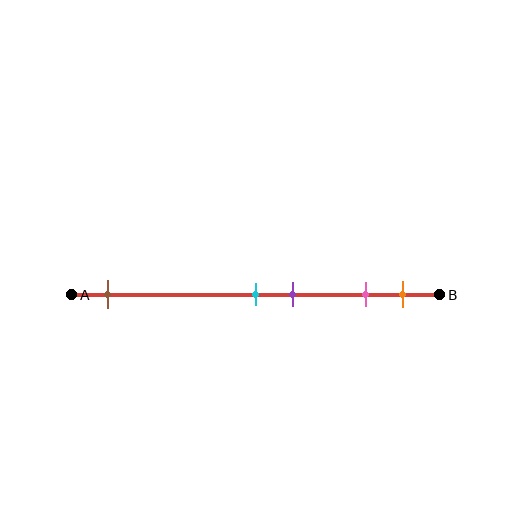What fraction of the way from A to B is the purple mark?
The purple mark is approximately 60% (0.6) of the way from A to B.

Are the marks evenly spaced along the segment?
No, the marks are not evenly spaced.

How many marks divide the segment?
There are 5 marks dividing the segment.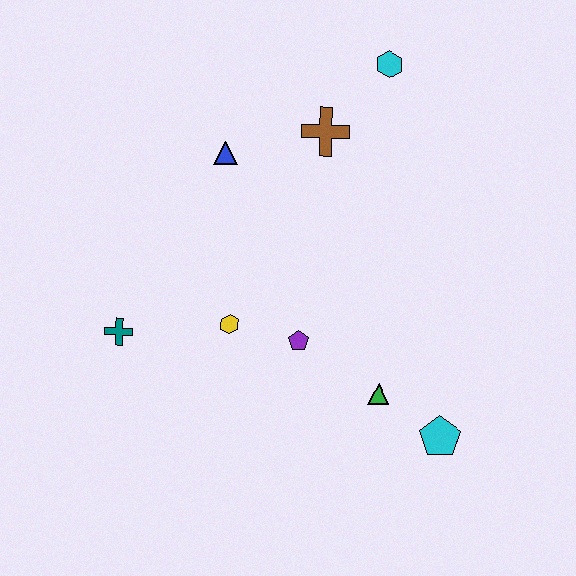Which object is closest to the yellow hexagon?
The purple pentagon is closest to the yellow hexagon.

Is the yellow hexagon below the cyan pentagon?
No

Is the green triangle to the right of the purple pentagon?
Yes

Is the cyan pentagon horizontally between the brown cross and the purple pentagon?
No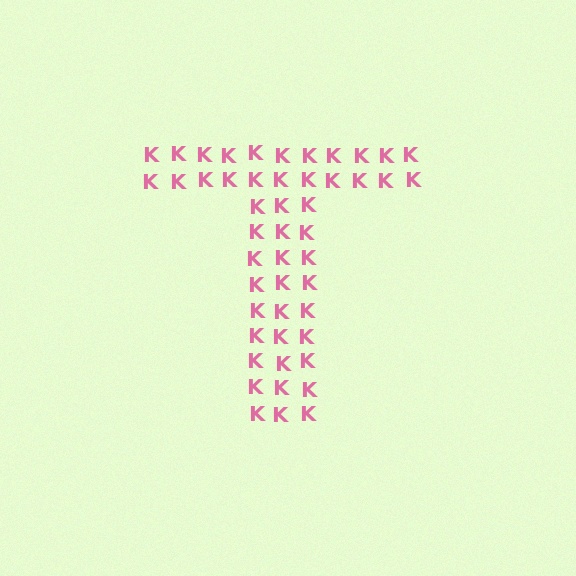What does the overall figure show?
The overall figure shows the letter T.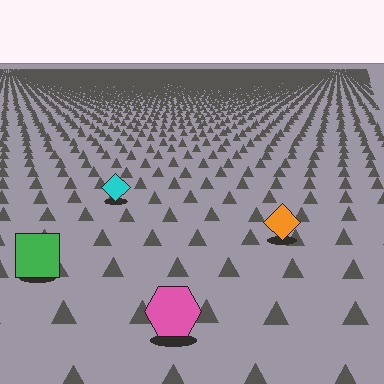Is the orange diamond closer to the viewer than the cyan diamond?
Yes. The orange diamond is closer — you can tell from the texture gradient: the ground texture is coarser near it.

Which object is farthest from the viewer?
The cyan diamond is farthest from the viewer. It appears smaller and the ground texture around it is denser.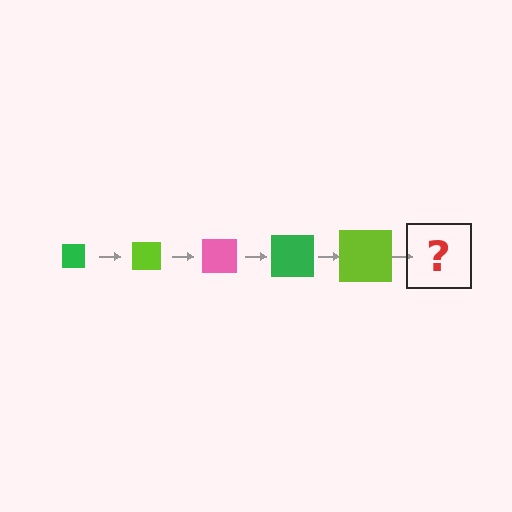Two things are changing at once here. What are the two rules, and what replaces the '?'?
The two rules are that the square grows larger each step and the color cycles through green, lime, and pink. The '?' should be a pink square, larger than the previous one.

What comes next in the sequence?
The next element should be a pink square, larger than the previous one.